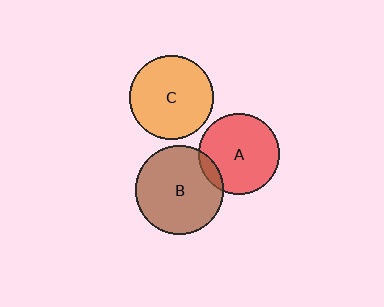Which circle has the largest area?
Circle B (brown).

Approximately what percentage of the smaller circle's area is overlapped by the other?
Approximately 10%.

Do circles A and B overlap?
Yes.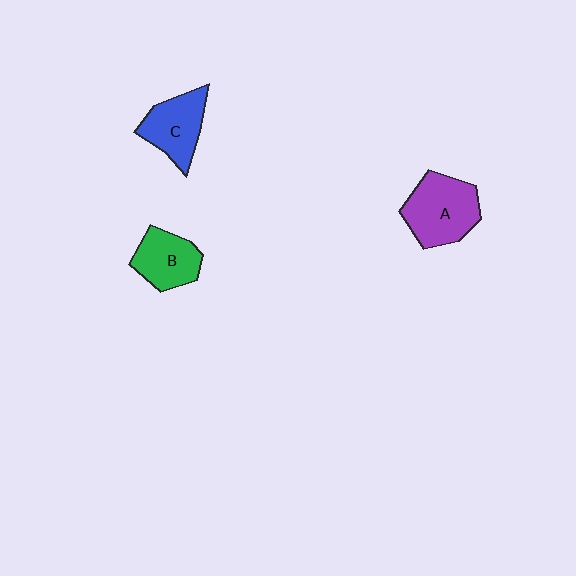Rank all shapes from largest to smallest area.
From largest to smallest: A (purple), C (blue), B (green).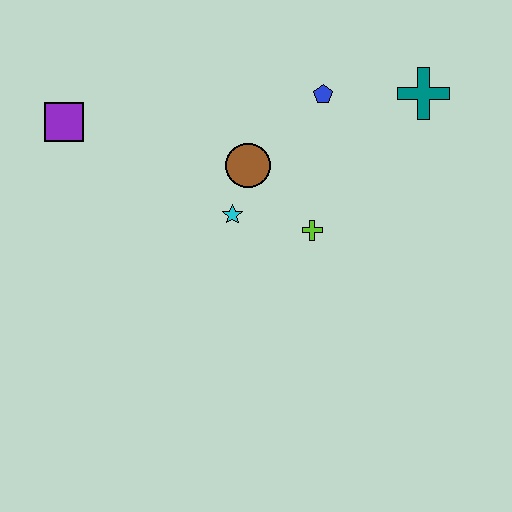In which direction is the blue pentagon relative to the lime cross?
The blue pentagon is above the lime cross.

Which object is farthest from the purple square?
The teal cross is farthest from the purple square.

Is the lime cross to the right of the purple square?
Yes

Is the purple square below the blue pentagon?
Yes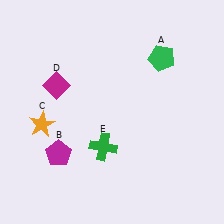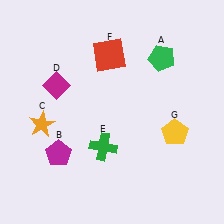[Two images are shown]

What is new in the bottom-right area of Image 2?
A yellow pentagon (G) was added in the bottom-right area of Image 2.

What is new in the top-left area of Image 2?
A red square (F) was added in the top-left area of Image 2.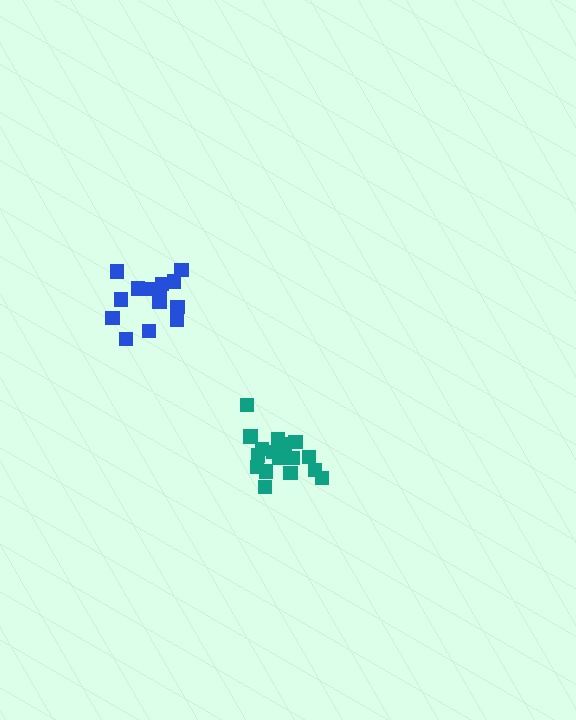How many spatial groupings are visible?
There are 2 spatial groupings.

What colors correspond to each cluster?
The clusters are colored: teal, blue.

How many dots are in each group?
Group 1: 18 dots, Group 2: 16 dots (34 total).